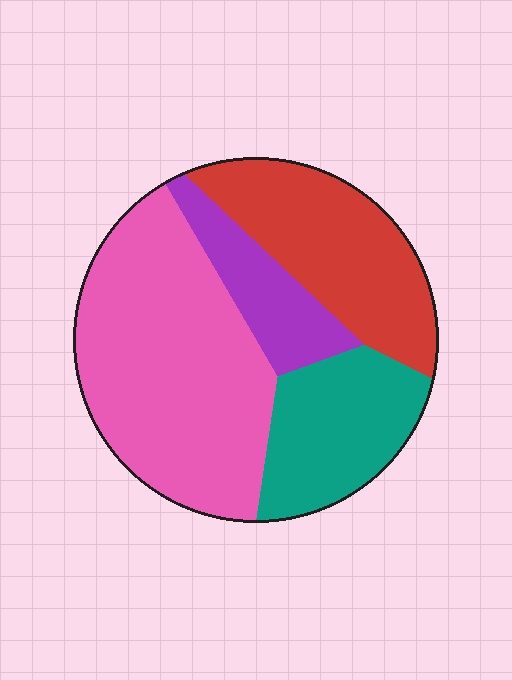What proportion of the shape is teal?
Teal covers about 20% of the shape.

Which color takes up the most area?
Pink, at roughly 45%.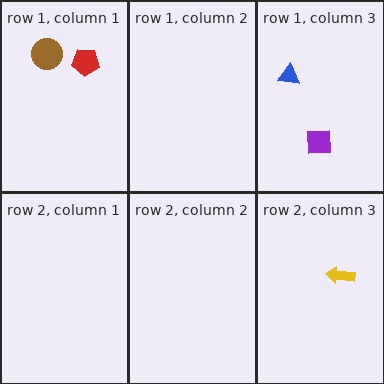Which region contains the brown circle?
The row 1, column 1 region.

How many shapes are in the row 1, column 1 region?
2.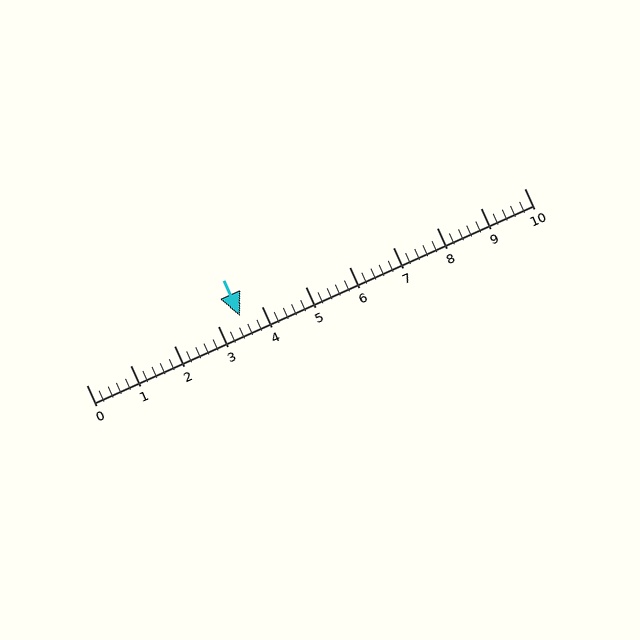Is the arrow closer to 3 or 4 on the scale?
The arrow is closer to 4.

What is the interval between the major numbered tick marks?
The major tick marks are spaced 1 units apart.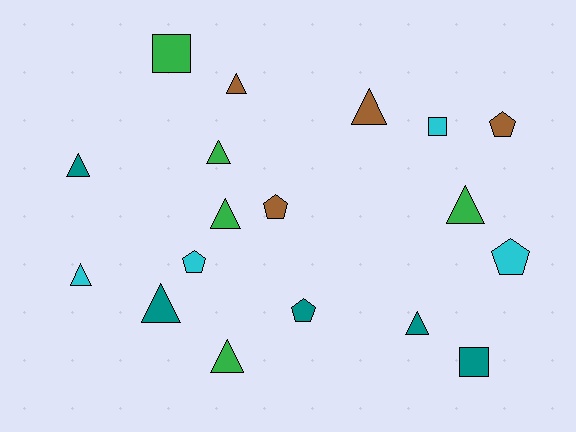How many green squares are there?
There is 1 green square.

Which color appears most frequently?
Green, with 5 objects.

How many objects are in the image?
There are 18 objects.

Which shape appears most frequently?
Triangle, with 10 objects.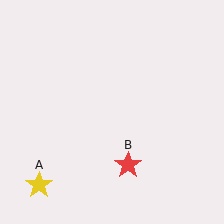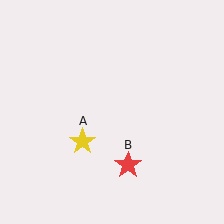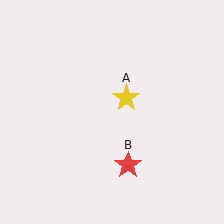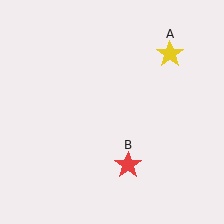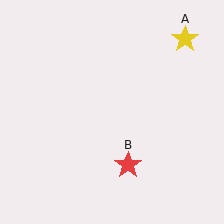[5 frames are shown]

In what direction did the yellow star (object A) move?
The yellow star (object A) moved up and to the right.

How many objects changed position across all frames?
1 object changed position: yellow star (object A).